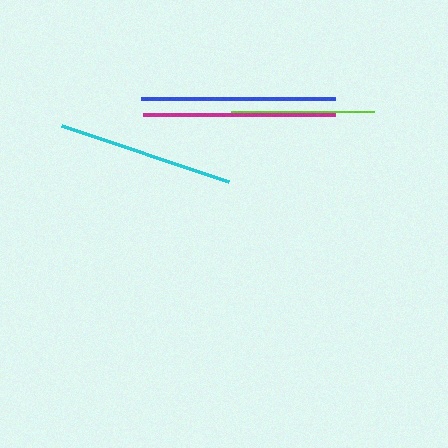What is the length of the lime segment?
The lime segment is approximately 143 pixels long.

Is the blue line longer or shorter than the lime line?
The blue line is longer than the lime line.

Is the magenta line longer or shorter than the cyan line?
The magenta line is longer than the cyan line.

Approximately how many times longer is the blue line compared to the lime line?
The blue line is approximately 1.4 times the length of the lime line.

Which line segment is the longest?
The blue line is the longest at approximately 195 pixels.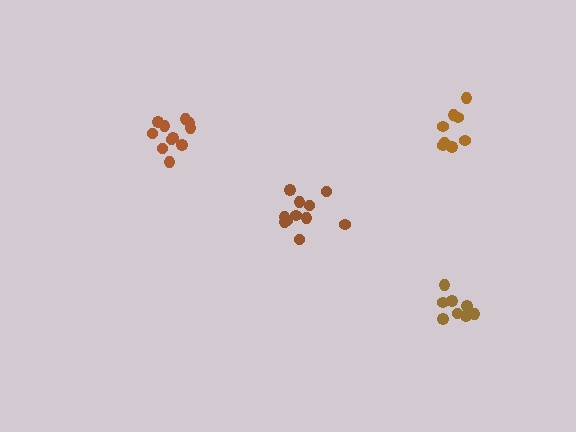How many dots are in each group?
Group 1: 11 dots, Group 2: 8 dots, Group 3: 11 dots, Group 4: 8 dots (38 total).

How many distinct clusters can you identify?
There are 4 distinct clusters.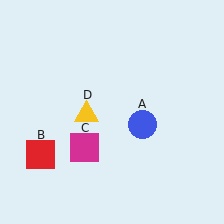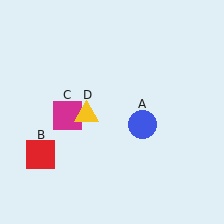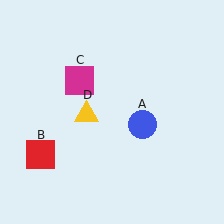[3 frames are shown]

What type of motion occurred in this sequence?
The magenta square (object C) rotated clockwise around the center of the scene.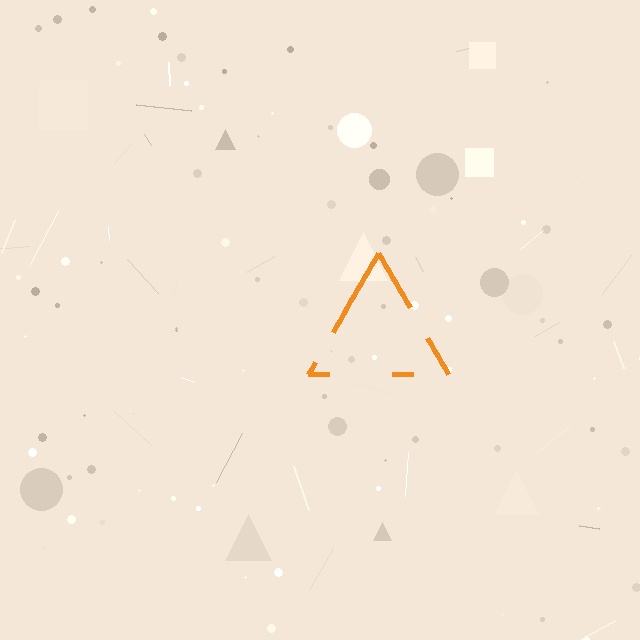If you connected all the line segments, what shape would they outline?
They would outline a triangle.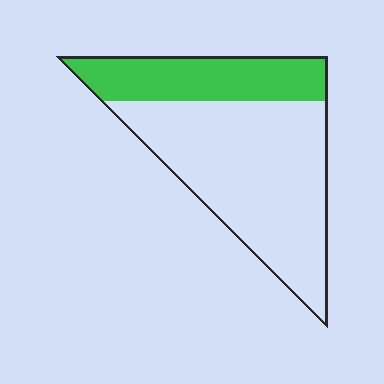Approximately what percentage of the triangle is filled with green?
Approximately 30%.